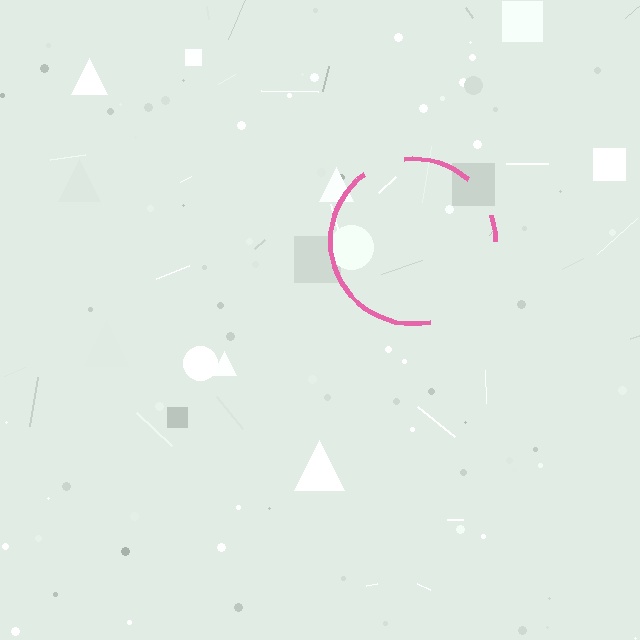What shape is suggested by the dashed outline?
The dashed outline suggests a circle.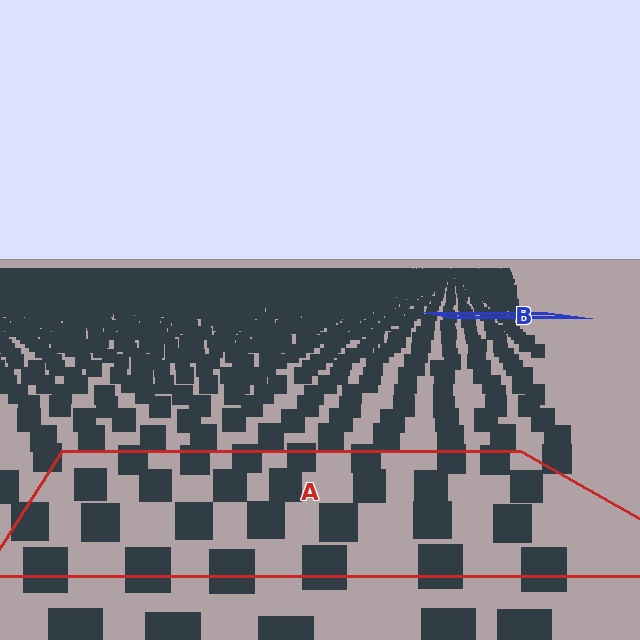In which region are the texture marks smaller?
The texture marks are smaller in region B, because it is farther away.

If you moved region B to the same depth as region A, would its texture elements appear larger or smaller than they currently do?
They would appear larger. At a closer depth, the same texture elements are projected at a bigger on-screen size.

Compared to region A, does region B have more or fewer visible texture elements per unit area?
Region B has more texture elements per unit area — they are packed more densely because it is farther away.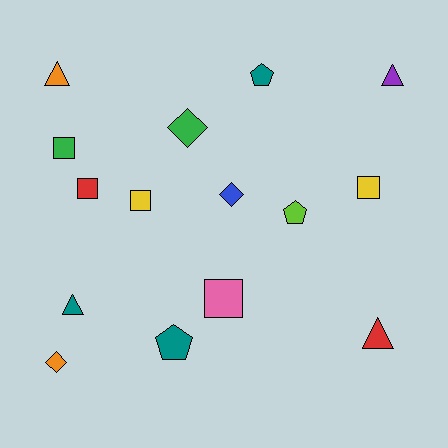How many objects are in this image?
There are 15 objects.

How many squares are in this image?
There are 5 squares.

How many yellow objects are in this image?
There are 2 yellow objects.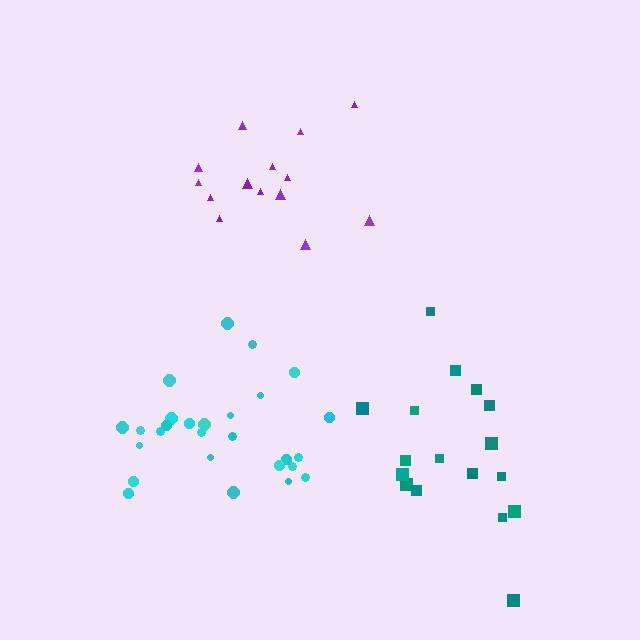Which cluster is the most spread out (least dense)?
Teal.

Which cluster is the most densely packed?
Cyan.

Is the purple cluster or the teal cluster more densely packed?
Purple.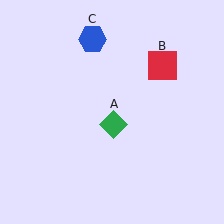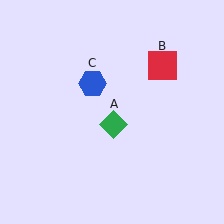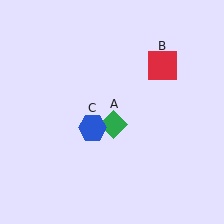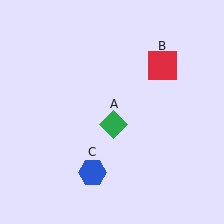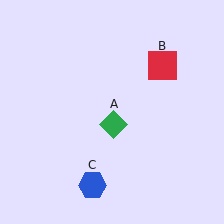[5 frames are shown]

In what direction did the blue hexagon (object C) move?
The blue hexagon (object C) moved down.